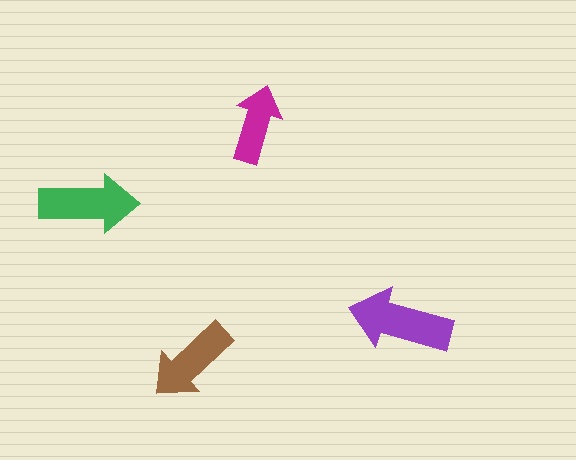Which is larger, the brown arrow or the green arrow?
The green one.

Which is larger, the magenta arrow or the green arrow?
The green one.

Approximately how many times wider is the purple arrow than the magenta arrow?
About 1.5 times wider.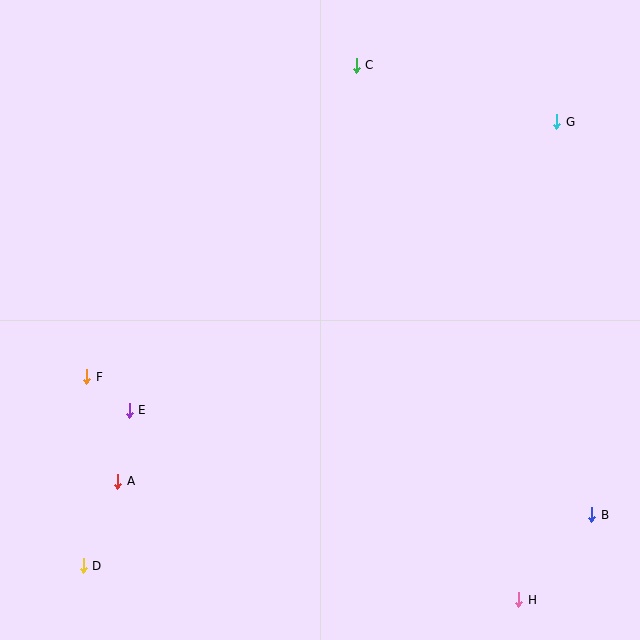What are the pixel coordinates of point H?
Point H is at (519, 600).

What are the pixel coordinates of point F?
Point F is at (87, 377).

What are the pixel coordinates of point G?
Point G is at (557, 122).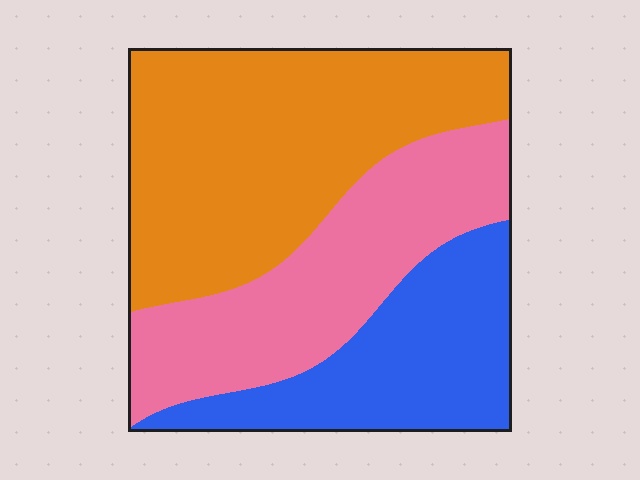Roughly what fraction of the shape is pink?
Pink takes up between a sixth and a third of the shape.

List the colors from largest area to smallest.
From largest to smallest: orange, pink, blue.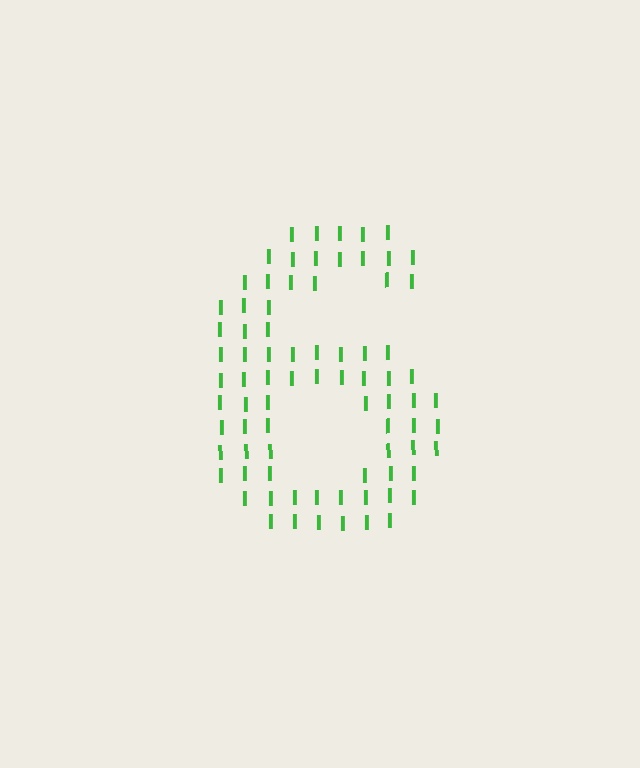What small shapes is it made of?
It is made of small letter I's.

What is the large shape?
The large shape is the digit 6.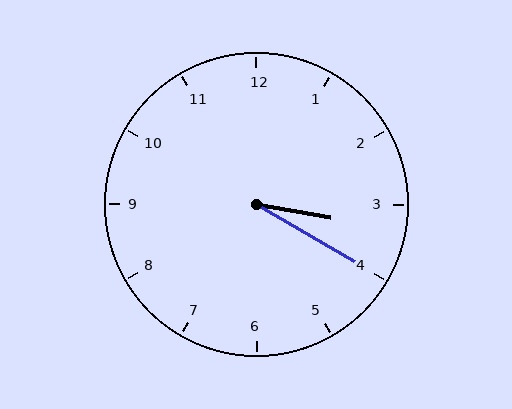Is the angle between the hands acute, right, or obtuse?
It is acute.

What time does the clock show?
3:20.